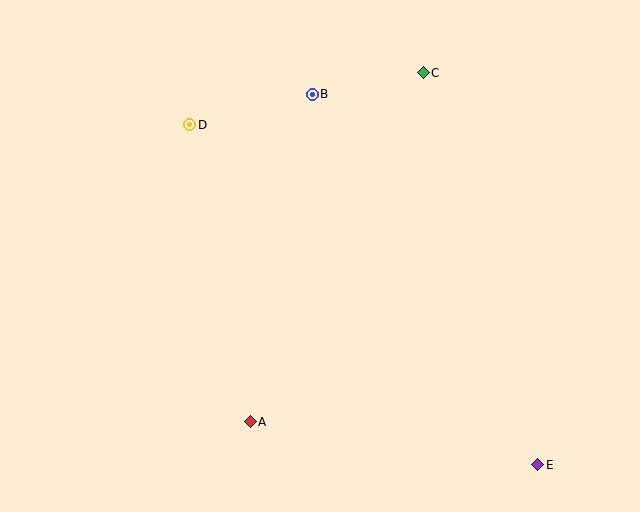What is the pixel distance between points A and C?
The distance between A and C is 390 pixels.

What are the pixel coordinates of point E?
Point E is at (538, 465).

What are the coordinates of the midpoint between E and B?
The midpoint between E and B is at (425, 279).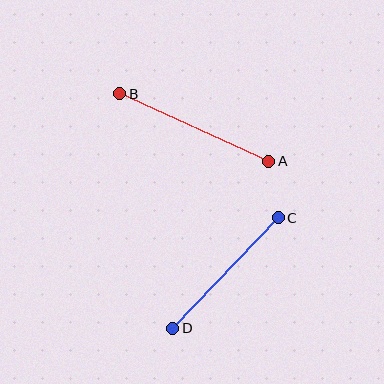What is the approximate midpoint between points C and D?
The midpoint is at approximately (226, 273) pixels.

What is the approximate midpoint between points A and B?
The midpoint is at approximately (194, 127) pixels.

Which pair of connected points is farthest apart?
Points A and B are farthest apart.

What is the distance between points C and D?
The distance is approximately 153 pixels.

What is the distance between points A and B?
The distance is approximately 164 pixels.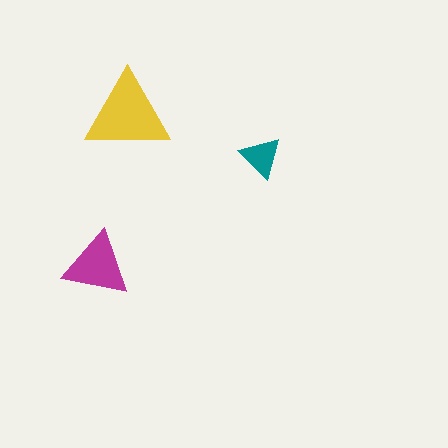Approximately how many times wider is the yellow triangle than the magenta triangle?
About 1.5 times wider.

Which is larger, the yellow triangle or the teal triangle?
The yellow one.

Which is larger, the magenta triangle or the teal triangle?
The magenta one.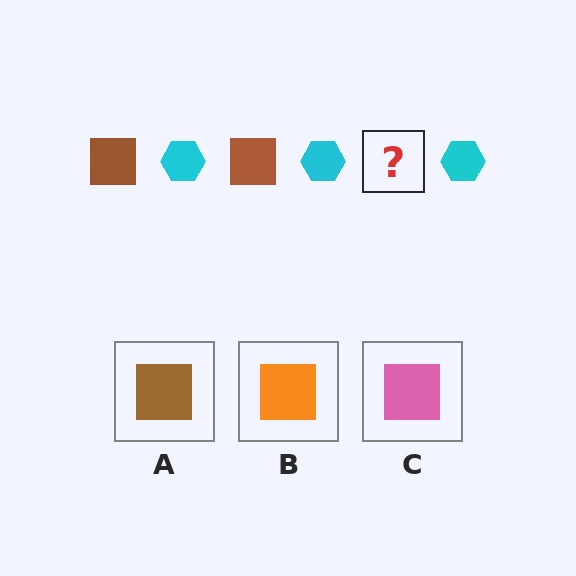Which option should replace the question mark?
Option A.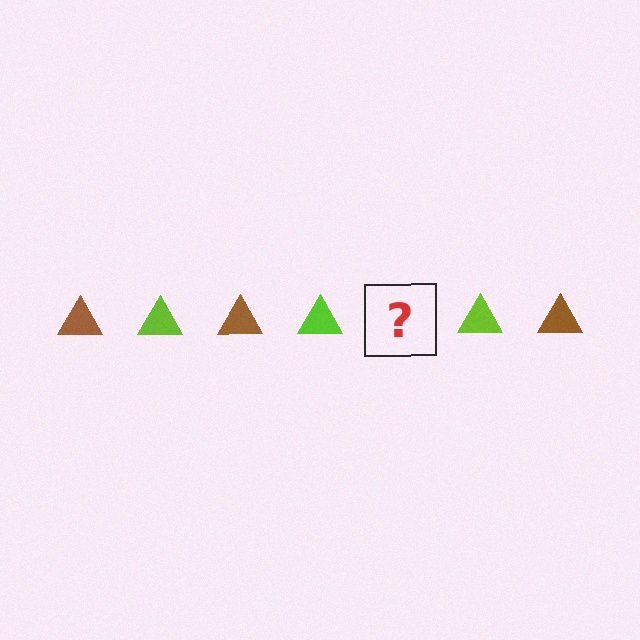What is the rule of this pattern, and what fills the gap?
The rule is that the pattern cycles through brown, lime triangles. The gap should be filled with a brown triangle.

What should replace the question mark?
The question mark should be replaced with a brown triangle.